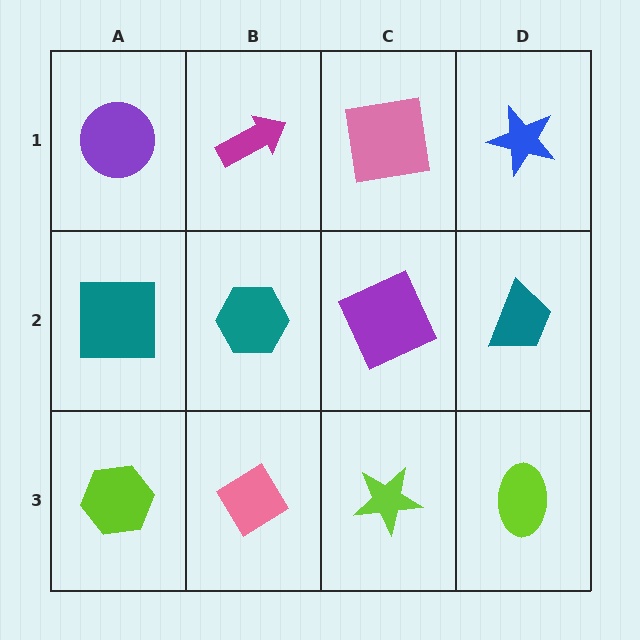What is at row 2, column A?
A teal square.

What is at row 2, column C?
A purple square.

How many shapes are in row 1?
4 shapes.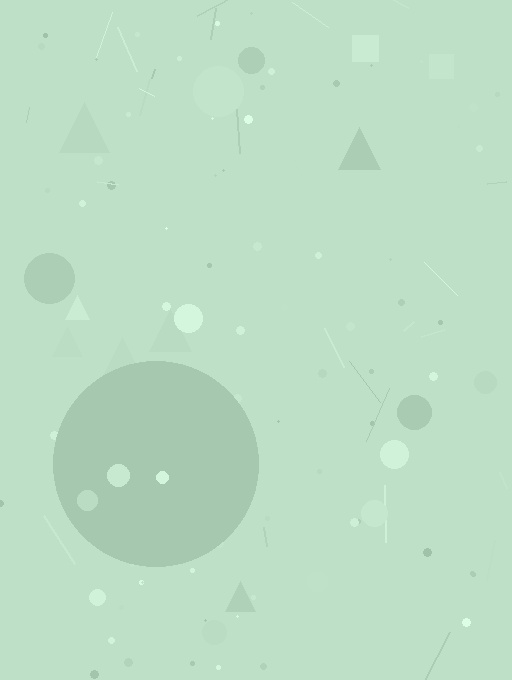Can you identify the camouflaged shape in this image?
The camouflaged shape is a circle.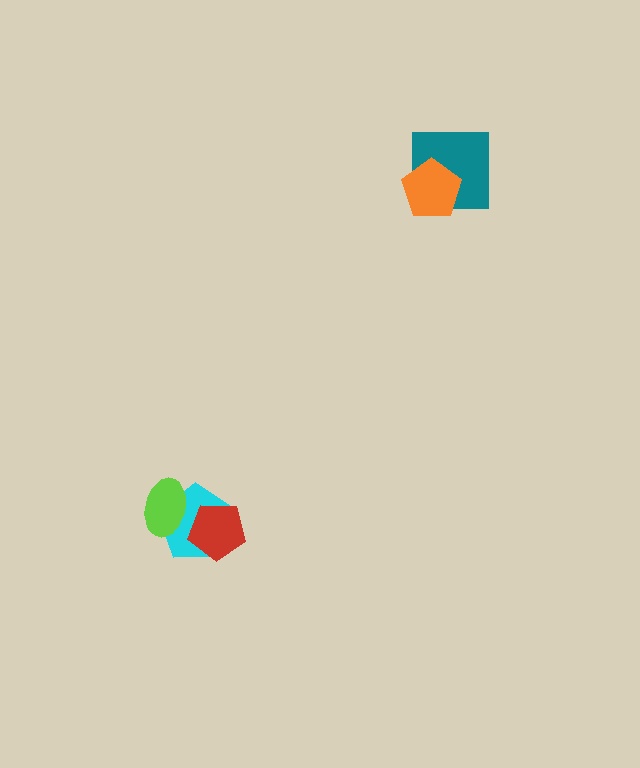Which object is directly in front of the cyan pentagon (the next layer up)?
The lime ellipse is directly in front of the cyan pentagon.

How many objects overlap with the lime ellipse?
1 object overlaps with the lime ellipse.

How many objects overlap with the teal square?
1 object overlaps with the teal square.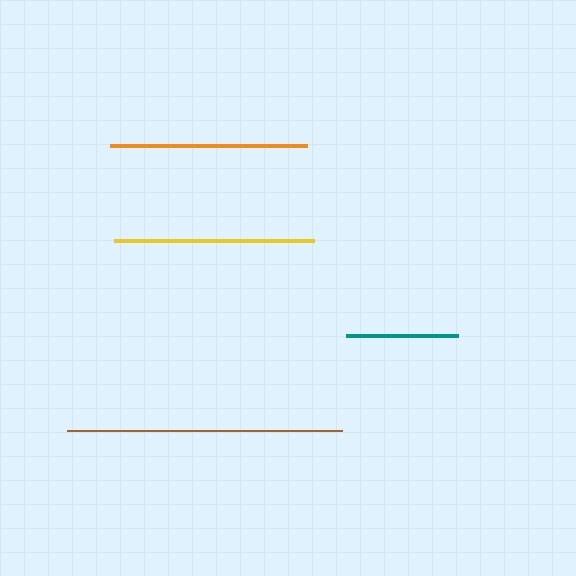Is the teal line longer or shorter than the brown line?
The brown line is longer than the teal line.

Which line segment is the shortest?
The teal line is the shortest at approximately 112 pixels.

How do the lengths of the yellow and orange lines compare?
The yellow and orange lines are approximately the same length.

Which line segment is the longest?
The brown line is the longest at approximately 275 pixels.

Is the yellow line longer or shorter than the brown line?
The brown line is longer than the yellow line.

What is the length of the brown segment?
The brown segment is approximately 275 pixels long.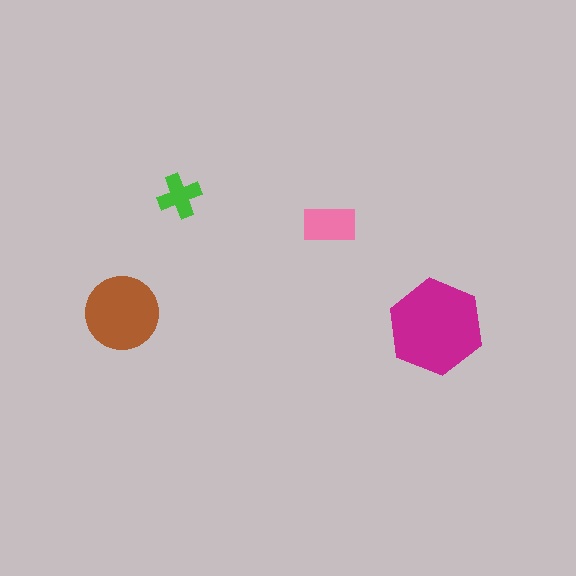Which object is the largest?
The magenta hexagon.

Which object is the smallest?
The green cross.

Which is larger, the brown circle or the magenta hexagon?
The magenta hexagon.